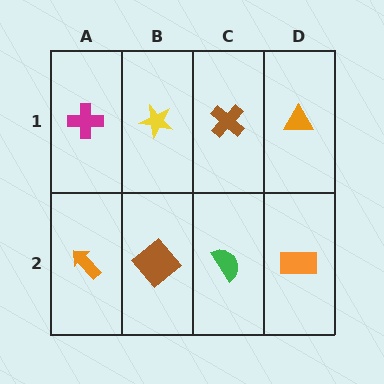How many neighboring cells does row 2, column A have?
2.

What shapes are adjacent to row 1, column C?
A green semicircle (row 2, column C), a yellow star (row 1, column B), an orange triangle (row 1, column D).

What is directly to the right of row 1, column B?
A brown cross.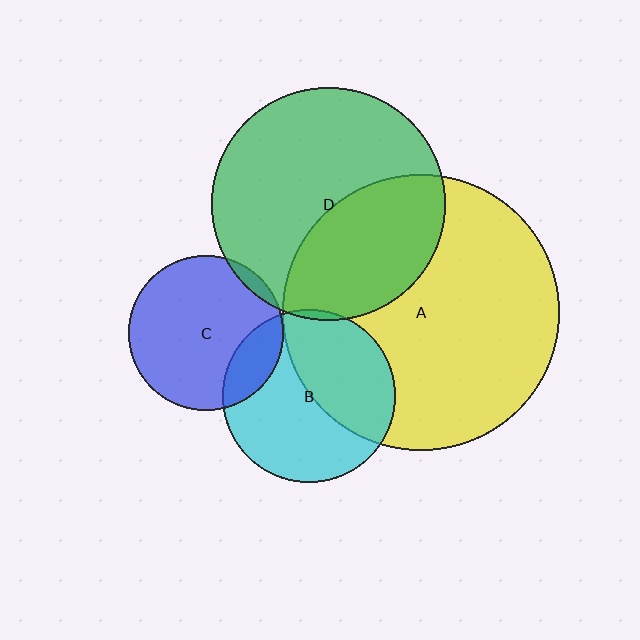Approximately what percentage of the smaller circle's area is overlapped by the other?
Approximately 40%.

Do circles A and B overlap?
Yes.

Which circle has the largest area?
Circle A (yellow).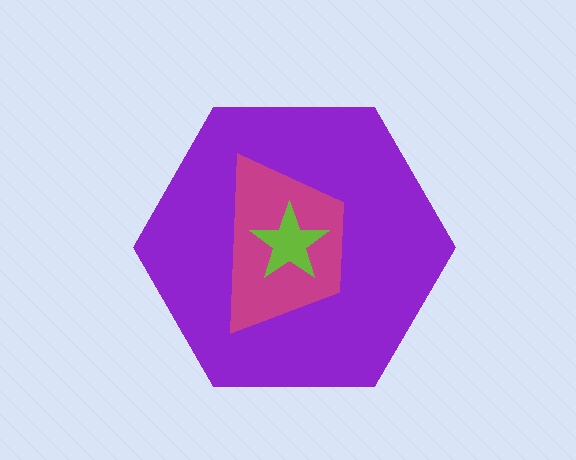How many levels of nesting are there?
3.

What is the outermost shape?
The purple hexagon.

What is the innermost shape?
The lime star.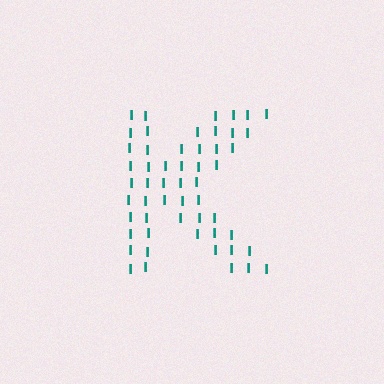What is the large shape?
The large shape is the letter K.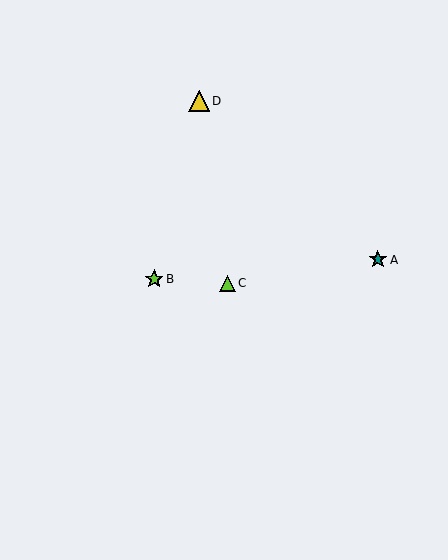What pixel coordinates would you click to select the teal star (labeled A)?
Click at (378, 260) to select the teal star A.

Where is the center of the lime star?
The center of the lime star is at (154, 279).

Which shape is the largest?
The yellow triangle (labeled D) is the largest.